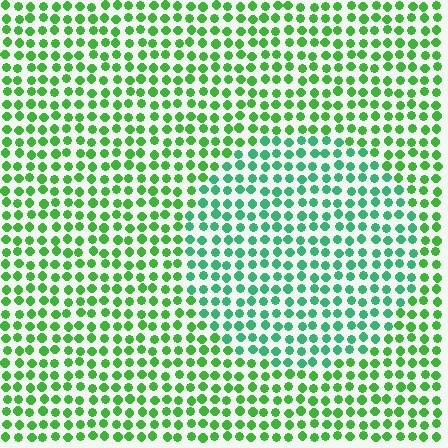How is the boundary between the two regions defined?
The boundary is defined purely by a slight shift in hue (about 33 degrees). Spacing, size, and orientation are identical on both sides.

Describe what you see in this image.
The image is filled with small green elements in a uniform arrangement. A circle-shaped region is visible where the elements are tinted to a slightly different hue, forming a subtle color boundary.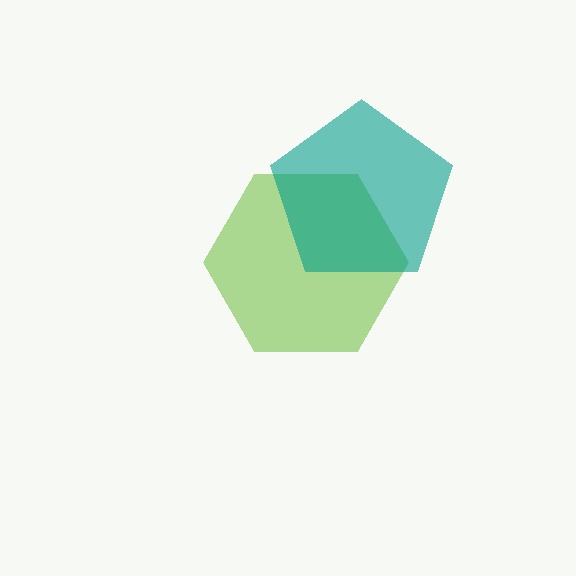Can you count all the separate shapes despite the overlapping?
Yes, there are 2 separate shapes.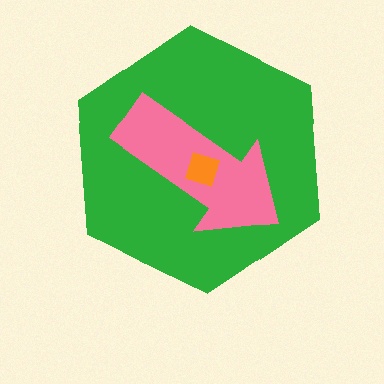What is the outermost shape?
The green hexagon.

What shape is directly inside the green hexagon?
The pink arrow.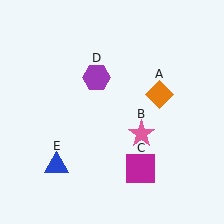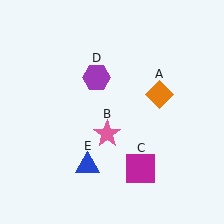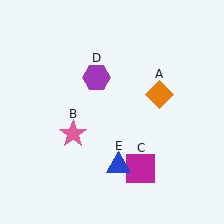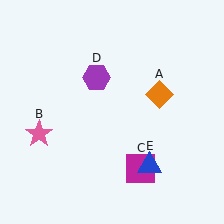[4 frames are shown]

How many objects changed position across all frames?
2 objects changed position: pink star (object B), blue triangle (object E).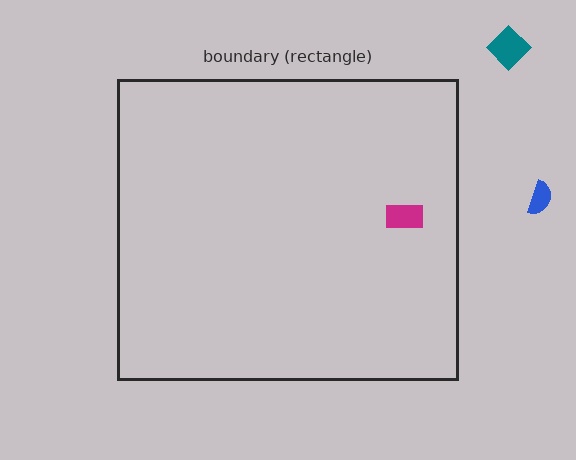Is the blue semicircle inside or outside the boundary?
Outside.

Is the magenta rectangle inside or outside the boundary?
Inside.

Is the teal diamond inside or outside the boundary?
Outside.